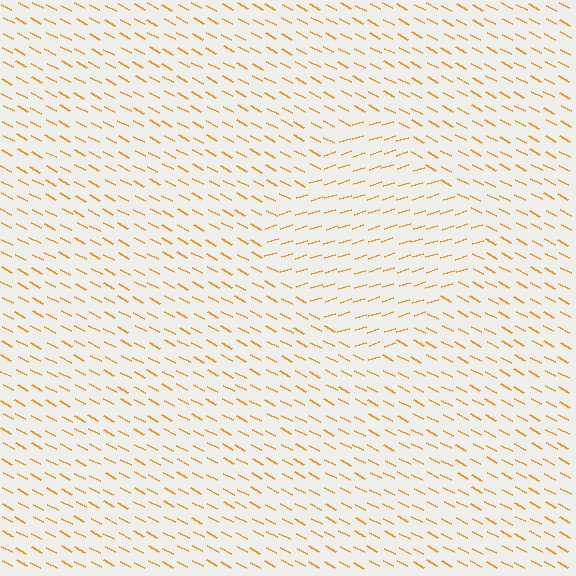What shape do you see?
I see a diamond.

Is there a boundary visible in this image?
Yes, there is a texture boundary formed by a change in line orientation.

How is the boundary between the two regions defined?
The boundary is defined purely by a change in line orientation (approximately 45 degrees difference). All lines are the same color and thickness.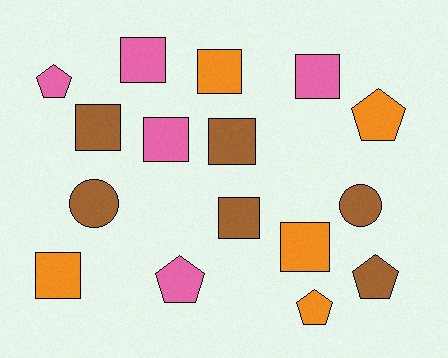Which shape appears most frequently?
Square, with 9 objects.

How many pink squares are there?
There are 3 pink squares.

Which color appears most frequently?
Brown, with 6 objects.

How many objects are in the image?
There are 16 objects.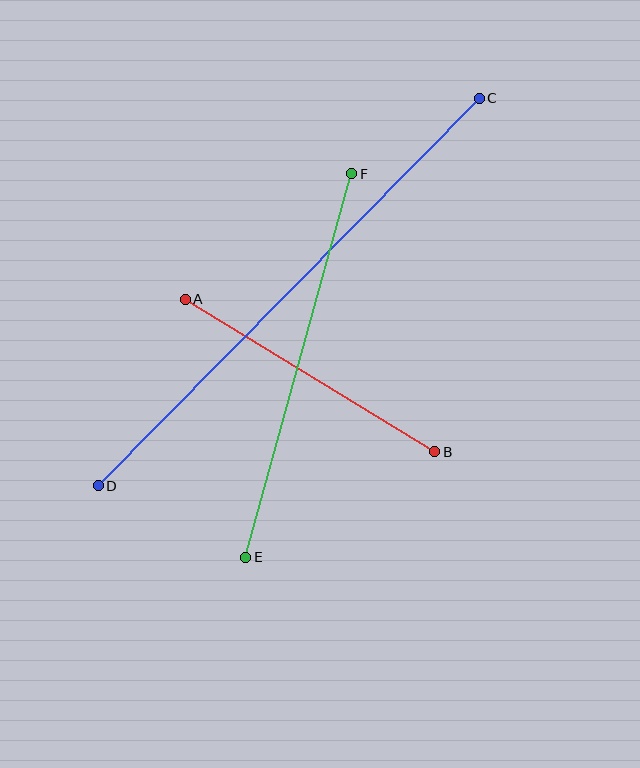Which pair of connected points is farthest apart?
Points C and D are farthest apart.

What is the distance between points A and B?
The distance is approximately 292 pixels.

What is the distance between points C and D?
The distance is approximately 543 pixels.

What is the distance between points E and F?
The distance is approximately 398 pixels.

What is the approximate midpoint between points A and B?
The midpoint is at approximately (310, 375) pixels.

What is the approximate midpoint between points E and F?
The midpoint is at approximately (299, 366) pixels.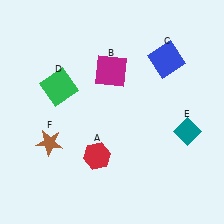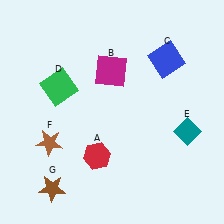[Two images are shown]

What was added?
A brown star (G) was added in Image 2.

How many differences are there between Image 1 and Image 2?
There is 1 difference between the two images.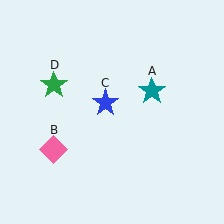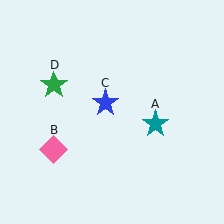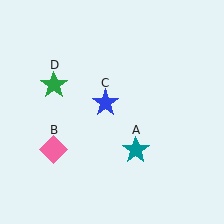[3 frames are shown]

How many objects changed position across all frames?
1 object changed position: teal star (object A).